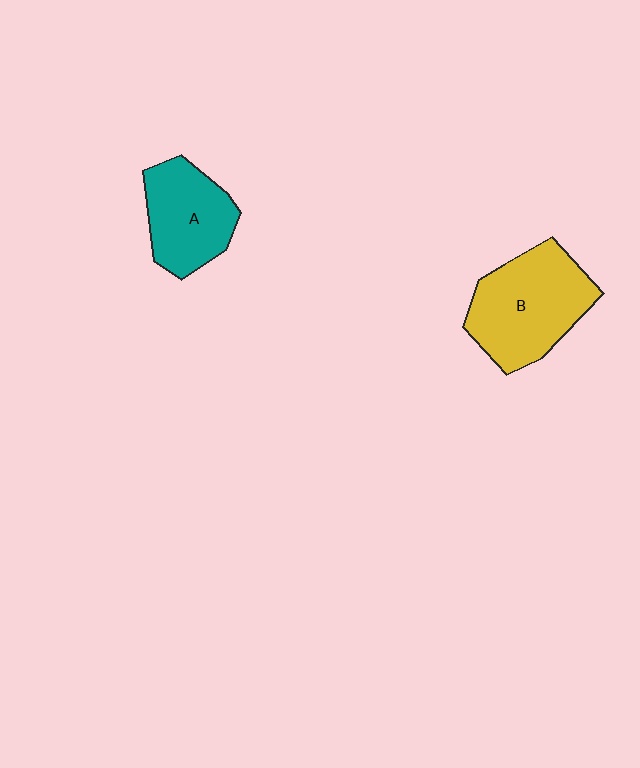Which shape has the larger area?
Shape B (yellow).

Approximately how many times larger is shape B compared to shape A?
Approximately 1.4 times.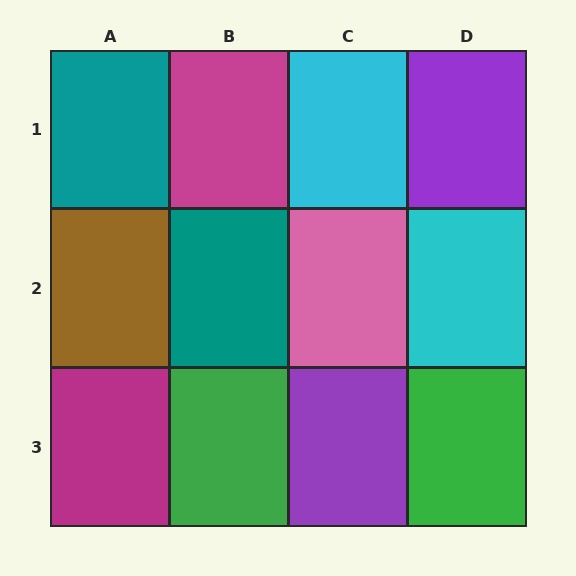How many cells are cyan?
2 cells are cyan.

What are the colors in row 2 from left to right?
Brown, teal, pink, cyan.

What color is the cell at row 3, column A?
Magenta.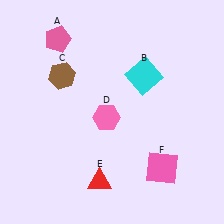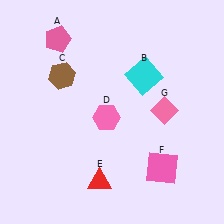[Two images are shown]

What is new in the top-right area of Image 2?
A pink diamond (G) was added in the top-right area of Image 2.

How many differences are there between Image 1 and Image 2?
There is 1 difference between the two images.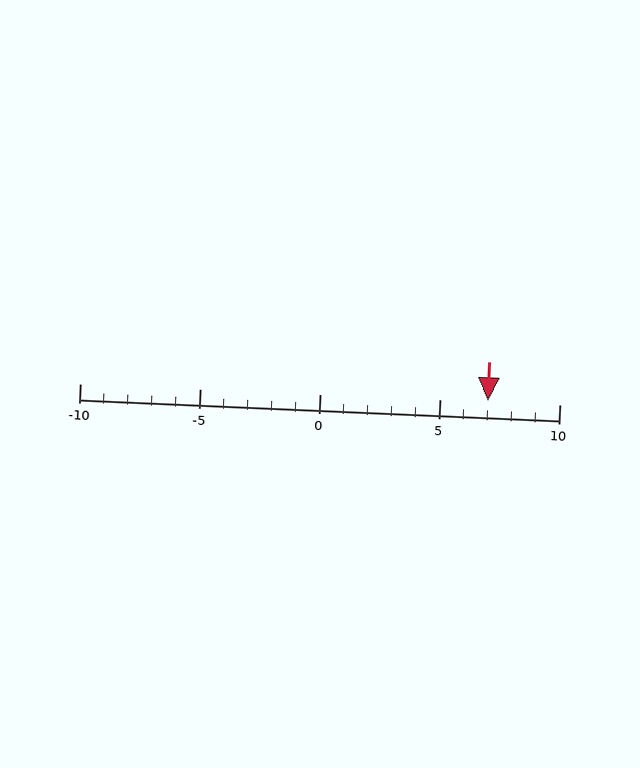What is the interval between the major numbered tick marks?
The major tick marks are spaced 5 units apart.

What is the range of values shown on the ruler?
The ruler shows values from -10 to 10.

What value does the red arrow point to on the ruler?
The red arrow points to approximately 7.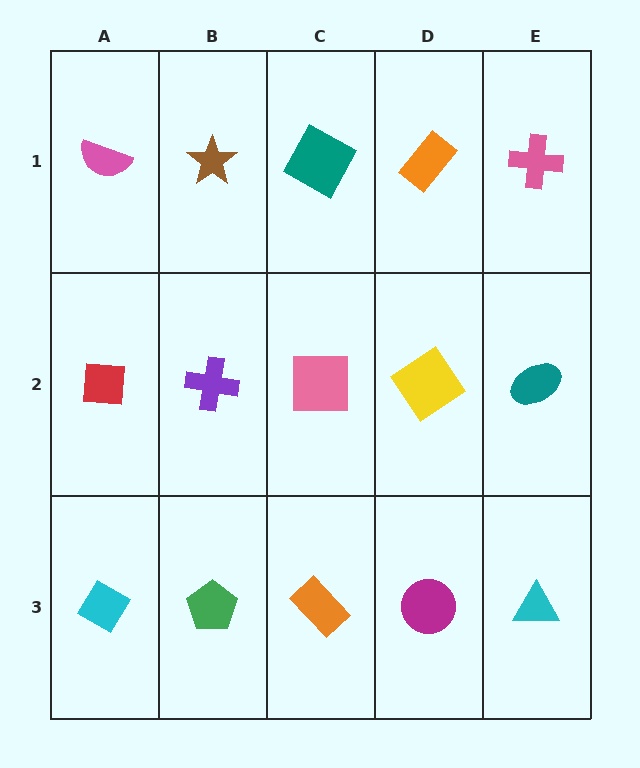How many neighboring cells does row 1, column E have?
2.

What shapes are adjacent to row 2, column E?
A pink cross (row 1, column E), a cyan triangle (row 3, column E), a yellow diamond (row 2, column D).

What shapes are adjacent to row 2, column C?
A teal square (row 1, column C), an orange rectangle (row 3, column C), a purple cross (row 2, column B), a yellow diamond (row 2, column D).